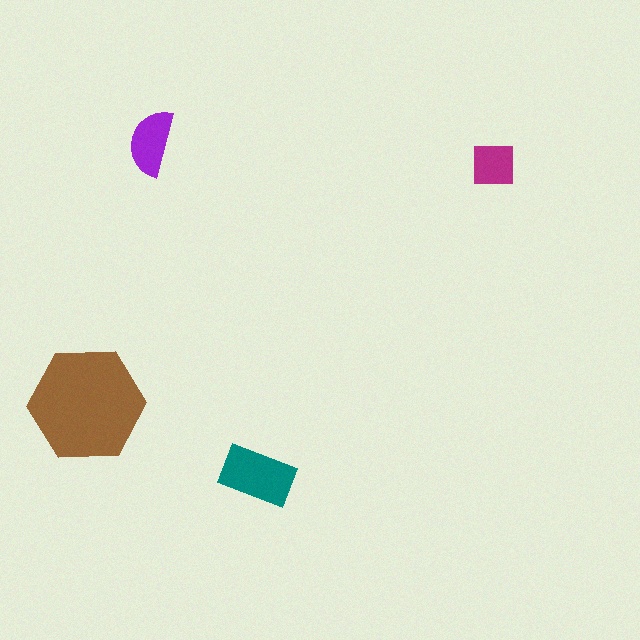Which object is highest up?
The purple semicircle is topmost.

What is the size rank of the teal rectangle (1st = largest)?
2nd.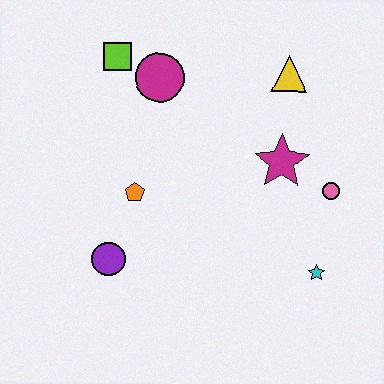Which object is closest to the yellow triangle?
The magenta star is closest to the yellow triangle.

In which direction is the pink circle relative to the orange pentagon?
The pink circle is to the right of the orange pentagon.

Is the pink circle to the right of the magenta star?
Yes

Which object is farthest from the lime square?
The cyan star is farthest from the lime square.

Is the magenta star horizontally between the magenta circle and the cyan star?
Yes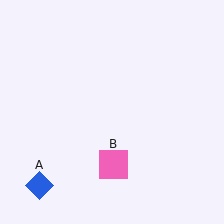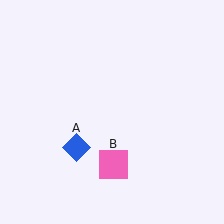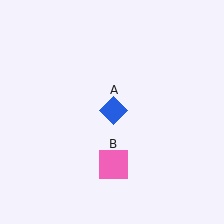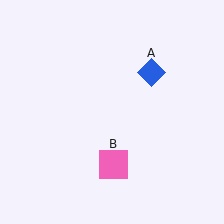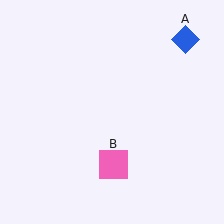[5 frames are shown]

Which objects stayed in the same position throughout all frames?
Pink square (object B) remained stationary.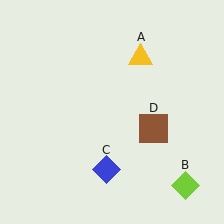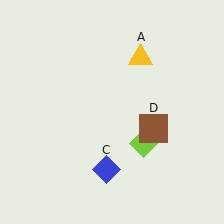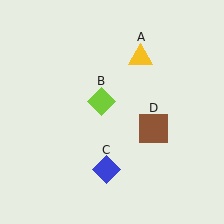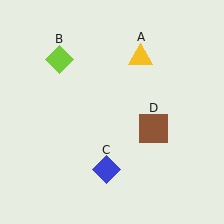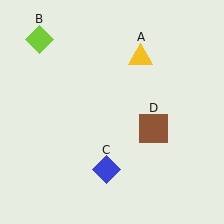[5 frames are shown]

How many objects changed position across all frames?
1 object changed position: lime diamond (object B).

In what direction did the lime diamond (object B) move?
The lime diamond (object B) moved up and to the left.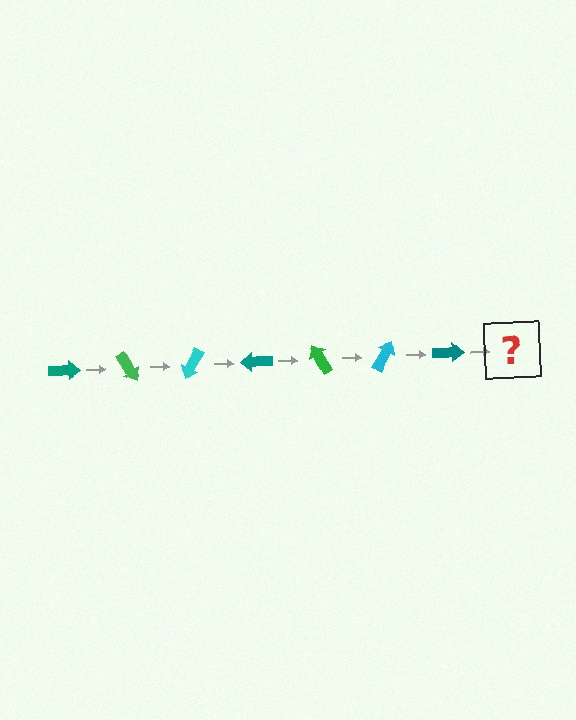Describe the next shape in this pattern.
It should be a green arrow, rotated 420 degrees from the start.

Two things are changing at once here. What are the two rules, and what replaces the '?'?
The two rules are that it rotates 60 degrees each step and the color cycles through teal, green, and cyan. The '?' should be a green arrow, rotated 420 degrees from the start.